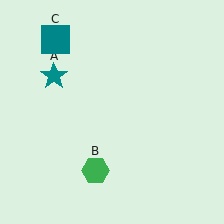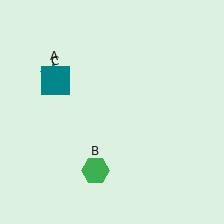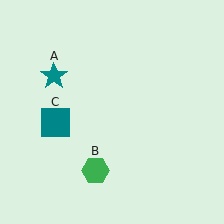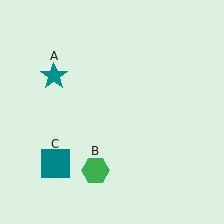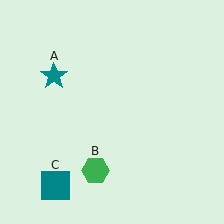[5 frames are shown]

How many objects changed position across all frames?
1 object changed position: teal square (object C).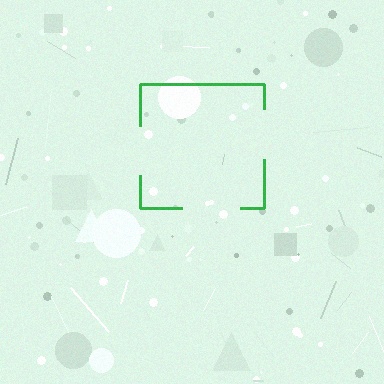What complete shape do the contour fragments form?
The contour fragments form a square.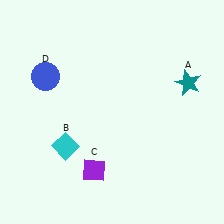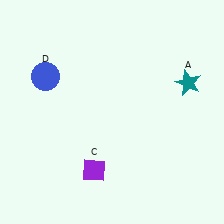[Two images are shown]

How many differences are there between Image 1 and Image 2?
There is 1 difference between the two images.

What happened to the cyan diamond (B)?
The cyan diamond (B) was removed in Image 2. It was in the bottom-left area of Image 1.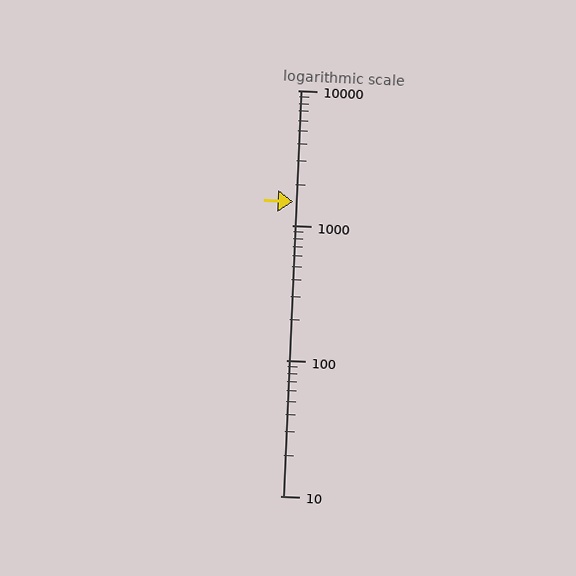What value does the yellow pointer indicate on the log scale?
The pointer indicates approximately 1500.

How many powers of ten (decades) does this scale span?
The scale spans 3 decades, from 10 to 10000.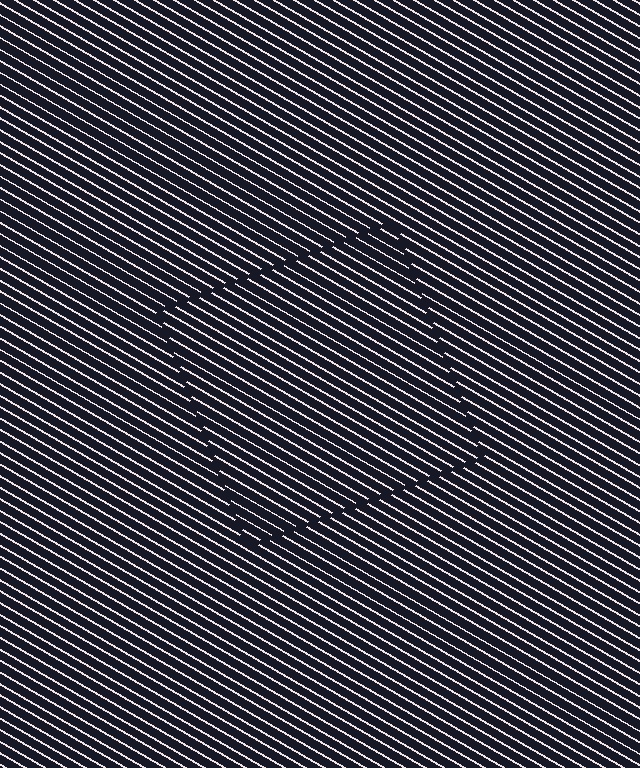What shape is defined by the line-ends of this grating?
An illusory square. The interior of the shape contains the same grating, shifted by half a period — the contour is defined by the phase discontinuity where line-ends from the inner and outer gratings abut.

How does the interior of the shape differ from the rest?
The interior of the shape contains the same grating, shifted by half a period — the contour is defined by the phase discontinuity where line-ends from the inner and outer gratings abut.